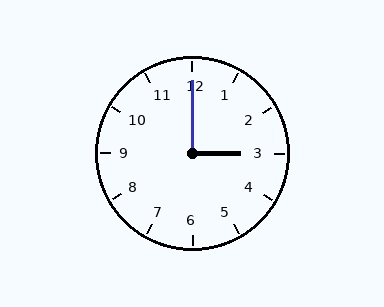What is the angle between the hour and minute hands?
Approximately 90 degrees.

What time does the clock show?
3:00.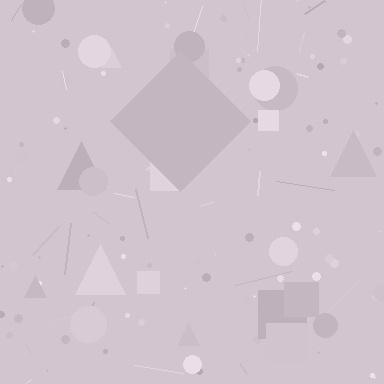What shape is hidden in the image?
A diamond is hidden in the image.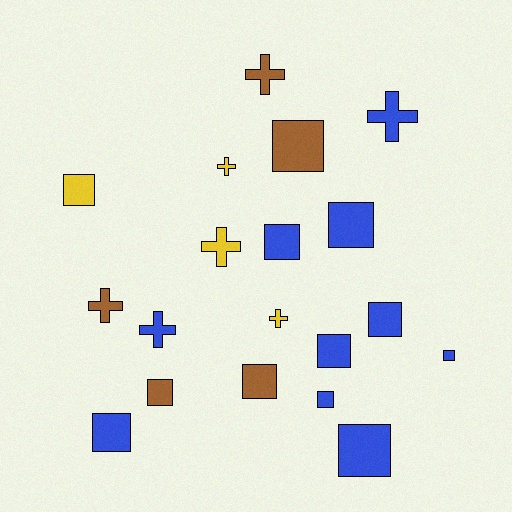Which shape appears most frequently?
Square, with 12 objects.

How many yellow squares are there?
There is 1 yellow square.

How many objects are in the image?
There are 19 objects.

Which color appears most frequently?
Blue, with 10 objects.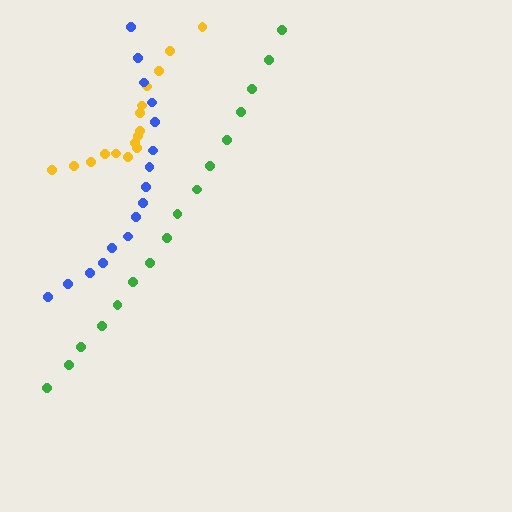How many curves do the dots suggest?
There are 3 distinct paths.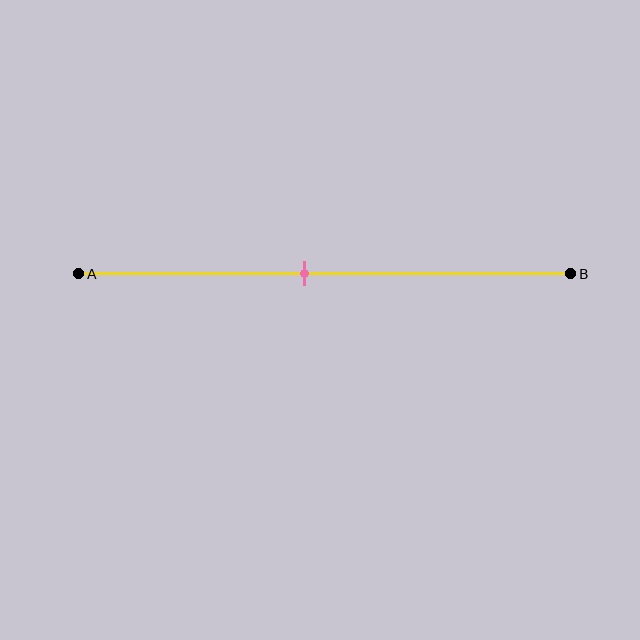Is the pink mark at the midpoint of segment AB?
No, the mark is at about 45% from A, not at the 50% midpoint.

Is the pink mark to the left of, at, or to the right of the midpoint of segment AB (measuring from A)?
The pink mark is to the left of the midpoint of segment AB.